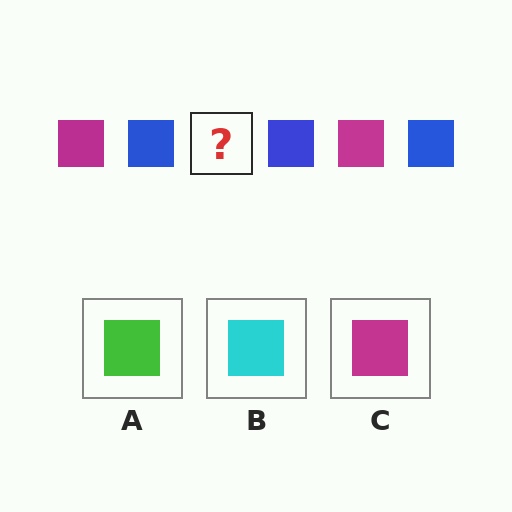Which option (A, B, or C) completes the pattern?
C.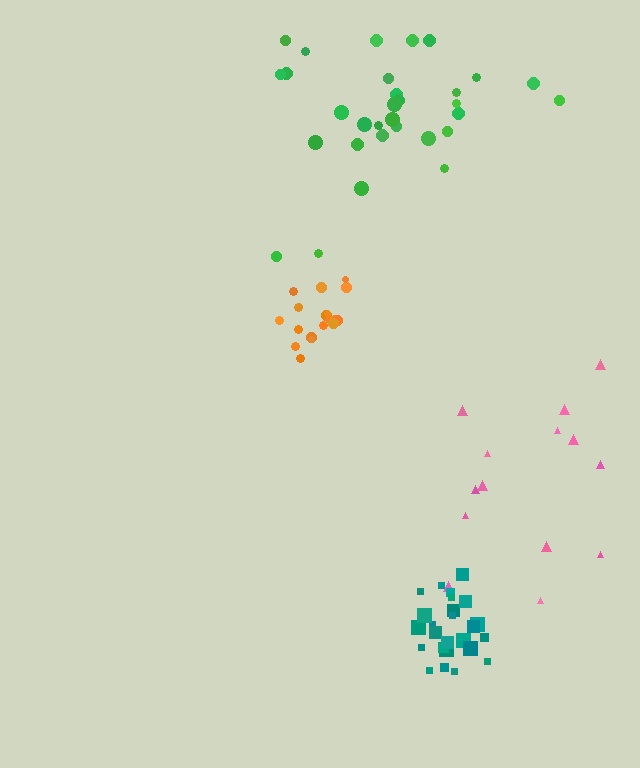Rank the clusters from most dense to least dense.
teal, orange, green, pink.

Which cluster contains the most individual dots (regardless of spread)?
Green (31).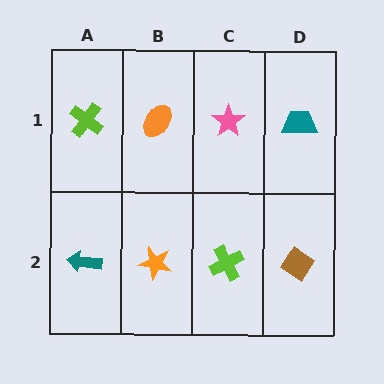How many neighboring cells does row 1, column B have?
3.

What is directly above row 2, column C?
A pink star.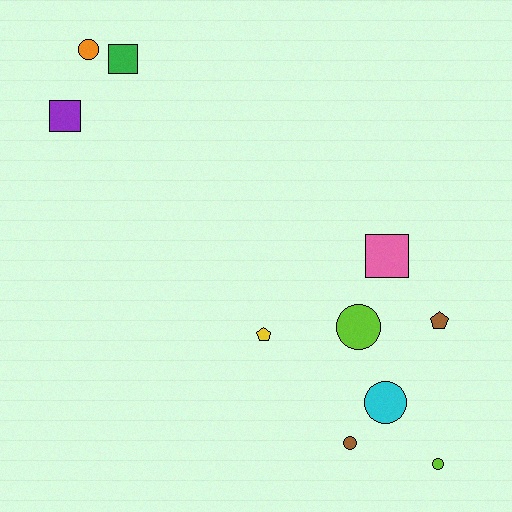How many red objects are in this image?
There are no red objects.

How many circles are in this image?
There are 5 circles.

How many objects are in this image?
There are 10 objects.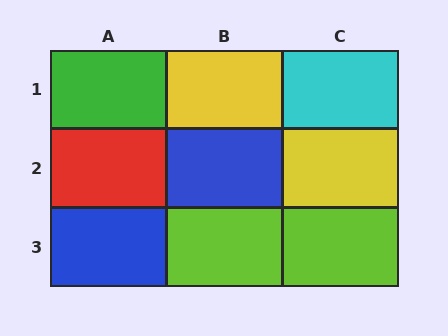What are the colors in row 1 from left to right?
Green, yellow, cyan.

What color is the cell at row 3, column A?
Blue.